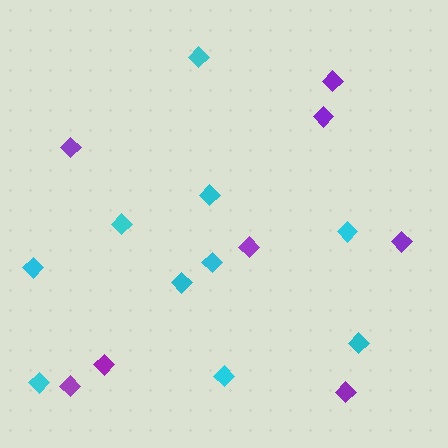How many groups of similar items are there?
There are 2 groups: one group of purple diamonds (8) and one group of cyan diamonds (10).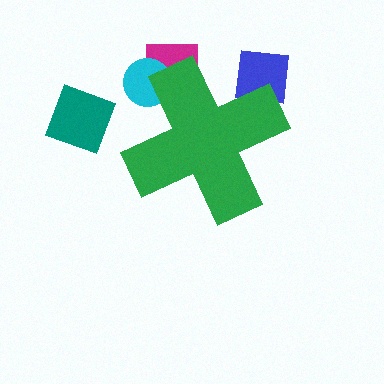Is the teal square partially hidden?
No, the teal square is fully visible.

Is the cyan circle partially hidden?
Yes, the cyan circle is partially hidden behind the green cross.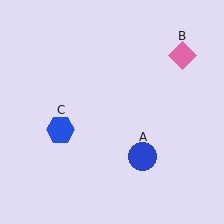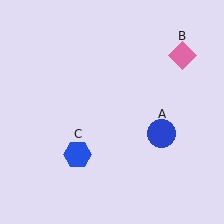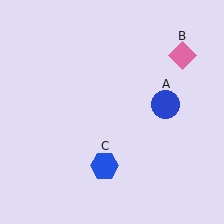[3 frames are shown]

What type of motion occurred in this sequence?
The blue circle (object A), blue hexagon (object C) rotated counterclockwise around the center of the scene.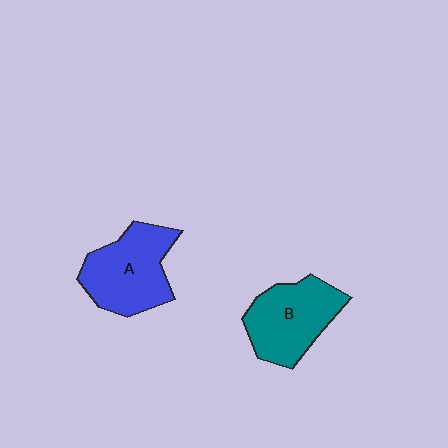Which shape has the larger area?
Shape A (blue).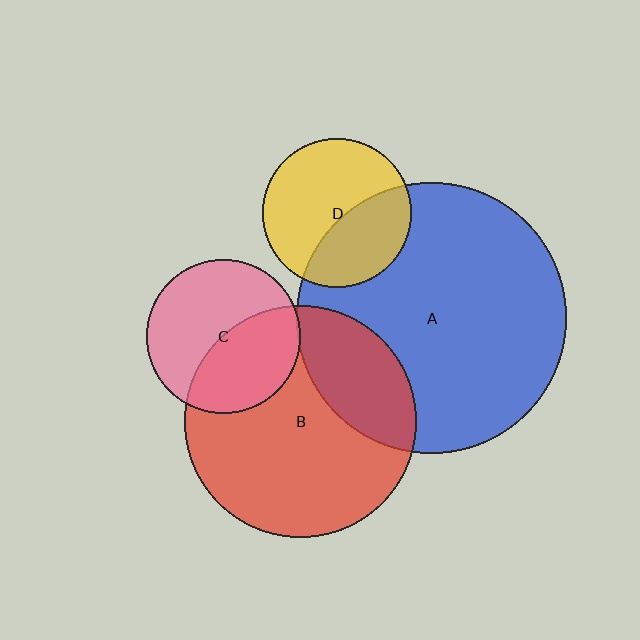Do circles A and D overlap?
Yes.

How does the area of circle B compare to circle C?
Approximately 2.3 times.